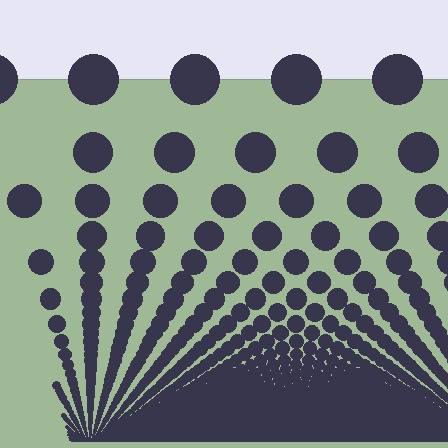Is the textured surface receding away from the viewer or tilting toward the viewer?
The surface appears to tilt toward the viewer. Texture elements get larger and sparser toward the top.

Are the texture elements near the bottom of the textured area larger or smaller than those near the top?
Smaller. The gradient is inverted — elements near the bottom are smaller and denser.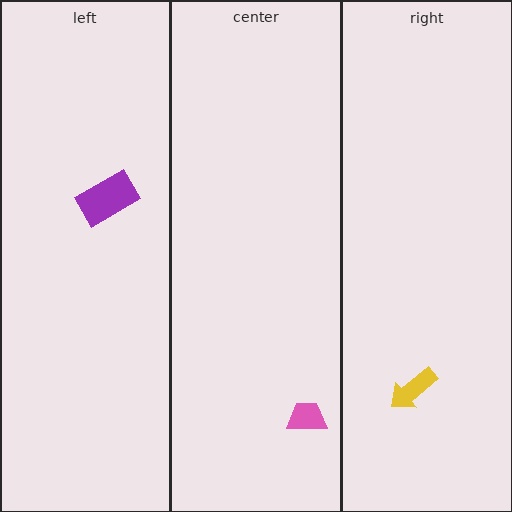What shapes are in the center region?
The pink trapezoid.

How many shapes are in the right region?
1.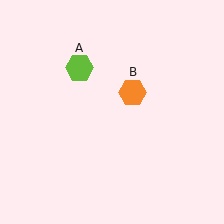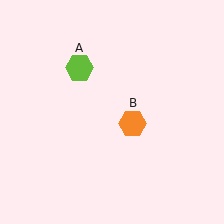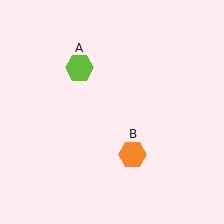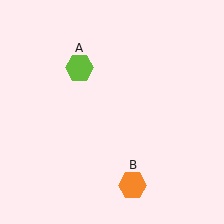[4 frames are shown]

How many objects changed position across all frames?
1 object changed position: orange hexagon (object B).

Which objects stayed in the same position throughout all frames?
Lime hexagon (object A) remained stationary.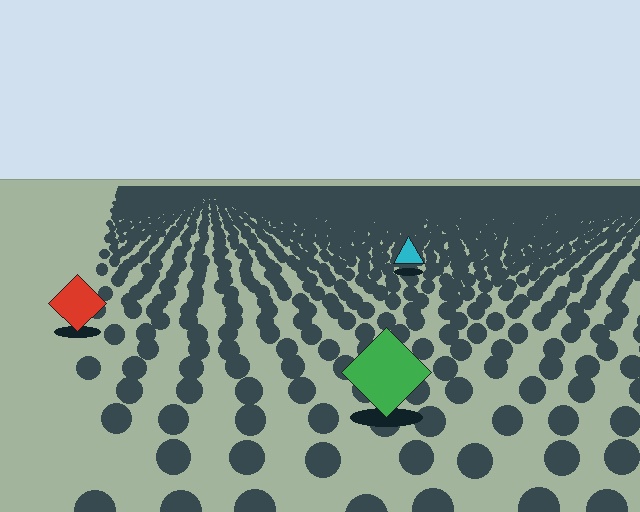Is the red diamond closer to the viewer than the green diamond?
No. The green diamond is closer — you can tell from the texture gradient: the ground texture is coarser near it.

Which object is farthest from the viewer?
The cyan triangle is farthest from the viewer. It appears smaller and the ground texture around it is denser.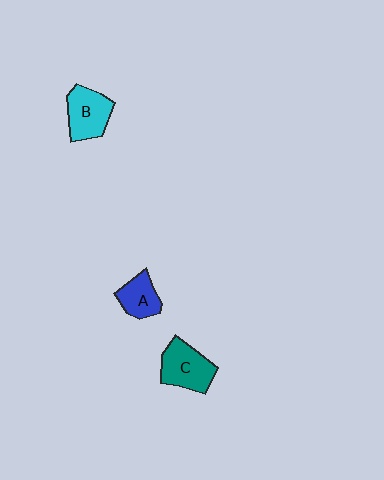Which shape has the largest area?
Shape C (teal).